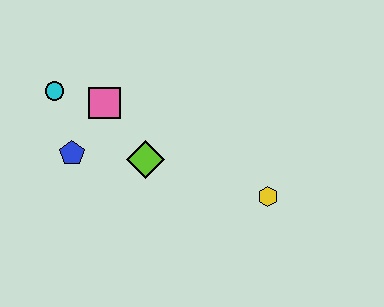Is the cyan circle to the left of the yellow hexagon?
Yes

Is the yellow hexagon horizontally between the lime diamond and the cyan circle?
No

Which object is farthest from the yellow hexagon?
The cyan circle is farthest from the yellow hexagon.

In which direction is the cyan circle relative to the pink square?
The cyan circle is to the left of the pink square.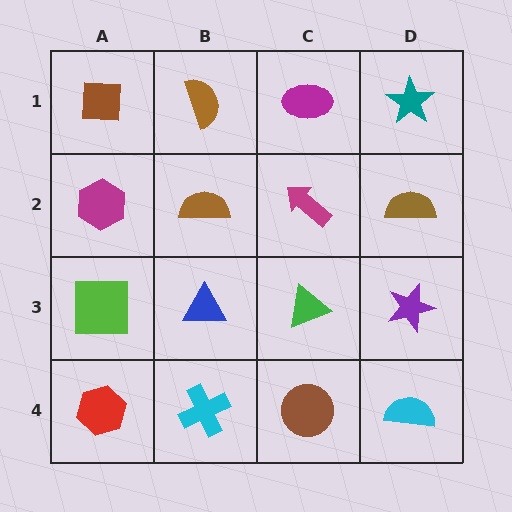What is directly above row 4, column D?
A purple star.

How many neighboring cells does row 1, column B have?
3.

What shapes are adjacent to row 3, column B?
A brown semicircle (row 2, column B), a cyan cross (row 4, column B), a lime square (row 3, column A), a green triangle (row 3, column C).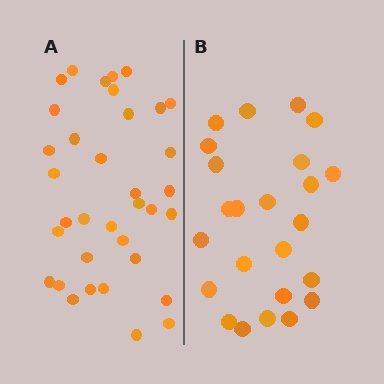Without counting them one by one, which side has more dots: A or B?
Region A (the left region) has more dots.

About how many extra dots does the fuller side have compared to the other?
Region A has roughly 12 or so more dots than region B.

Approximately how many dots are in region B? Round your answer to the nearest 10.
About 20 dots. (The exact count is 24, which rounds to 20.)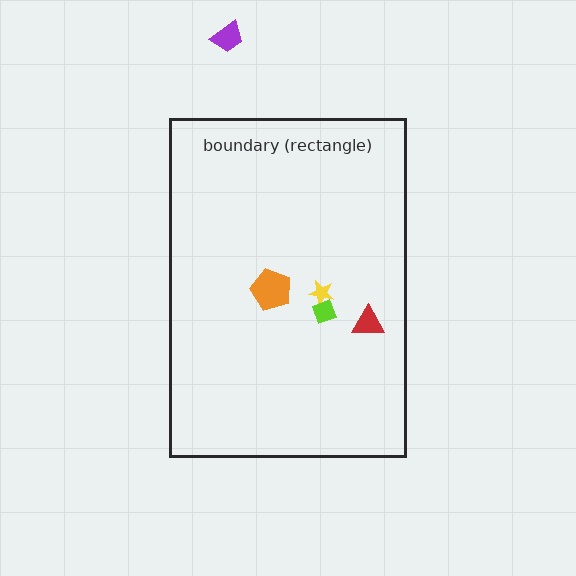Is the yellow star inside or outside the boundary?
Inside.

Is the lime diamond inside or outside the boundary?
Inside.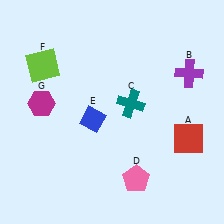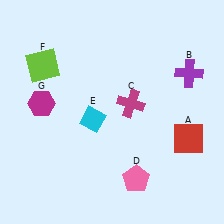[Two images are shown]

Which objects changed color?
C changed from teal to magenta. E changed from blue to cyan.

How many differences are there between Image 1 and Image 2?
There are 2 differences between the two images.